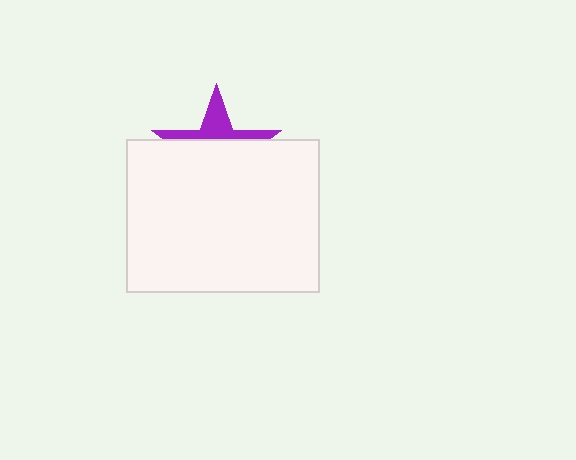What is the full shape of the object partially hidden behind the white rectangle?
The partially hidden object is a purple star.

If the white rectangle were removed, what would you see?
You would see the complete purple star.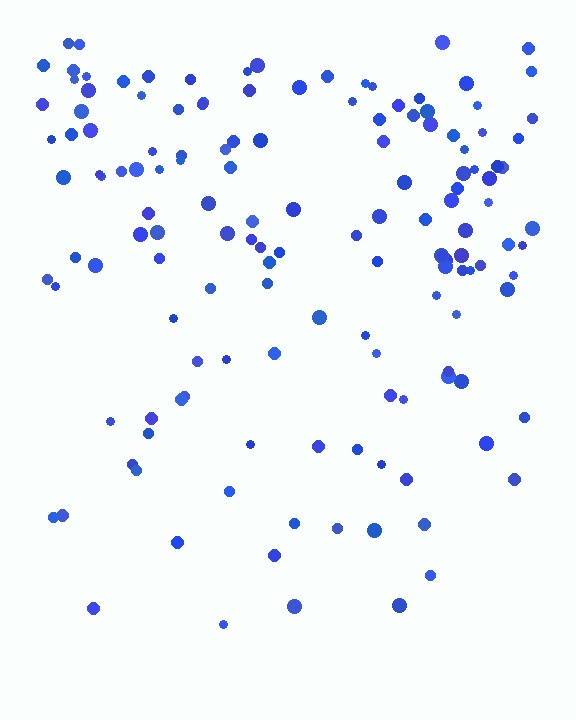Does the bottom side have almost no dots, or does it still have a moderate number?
Still a moderate number, just noticeably fewer than the top.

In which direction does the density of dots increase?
From bottom to top, with the top side densest.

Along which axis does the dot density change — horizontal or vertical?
Vertical.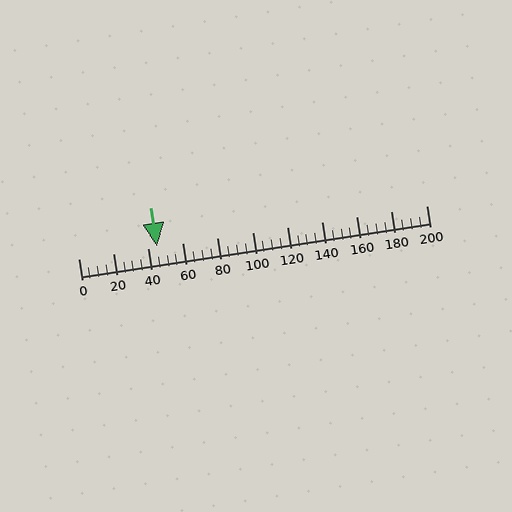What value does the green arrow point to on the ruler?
The green arrow points to approximately 45.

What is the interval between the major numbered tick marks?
The major tick marks are spaced 20 units apart.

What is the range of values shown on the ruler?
The ruler shows values from 0 to 200.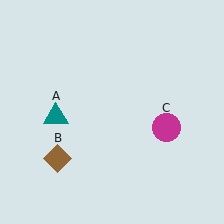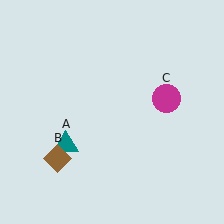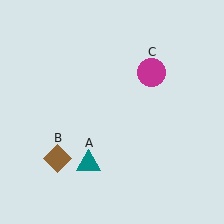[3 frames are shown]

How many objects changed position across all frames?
2 objects changed position: teal triangle (object A), magenta circle (object C).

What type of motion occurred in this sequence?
The teal triangle (object A), magenta circle (object C) rotated counterclockwise around the center of the scene.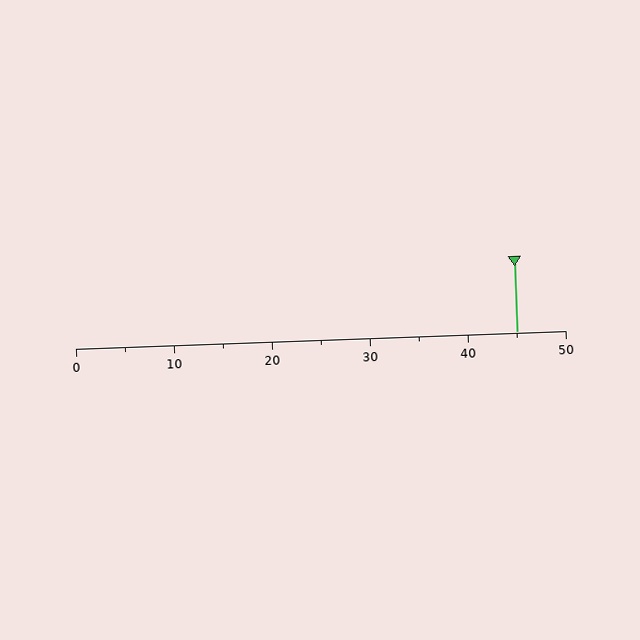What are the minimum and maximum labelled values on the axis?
The axis runs from 0 to 50.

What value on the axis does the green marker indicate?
The marker indicates approximately 45.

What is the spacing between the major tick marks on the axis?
The major ticks are spaced 10 apart.